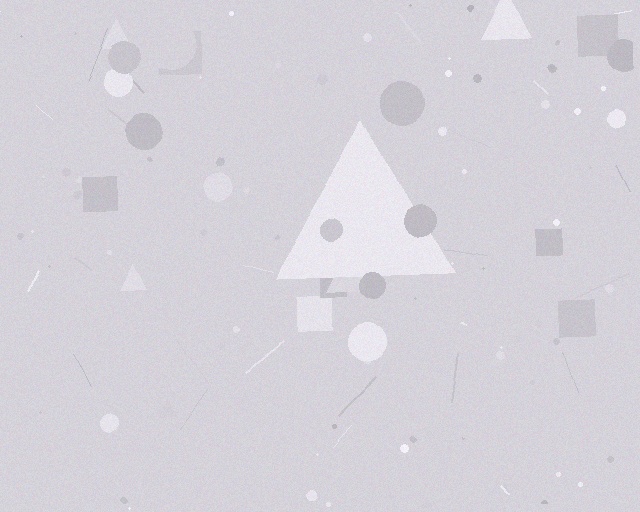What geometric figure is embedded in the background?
A triangle is embedded in the background.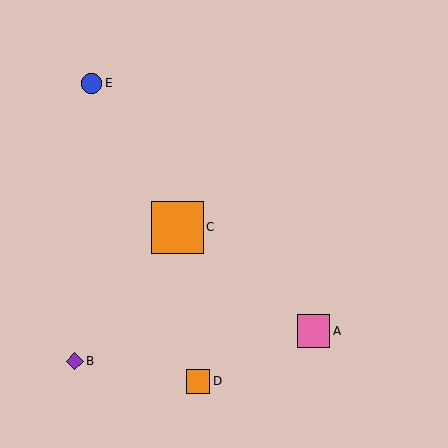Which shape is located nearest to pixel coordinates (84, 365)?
The purple diamond (labeled B) at (75, 361) is nearest to that location.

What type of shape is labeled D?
Shape D is an orange square.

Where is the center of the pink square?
The center of the pink square is at (314, 331).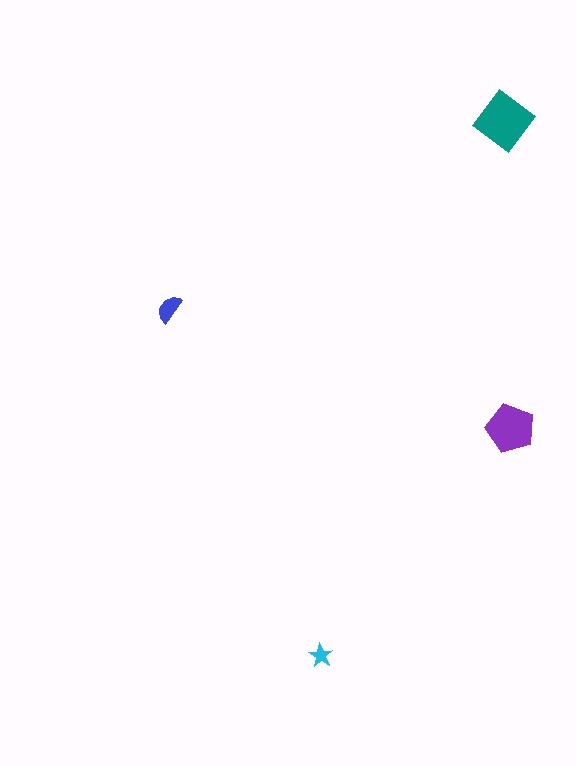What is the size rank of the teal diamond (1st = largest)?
1st.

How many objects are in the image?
There are 4 objects in the image.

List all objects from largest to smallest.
The teal diamond, the purple pentagon, the blue semicircle, the cyan star.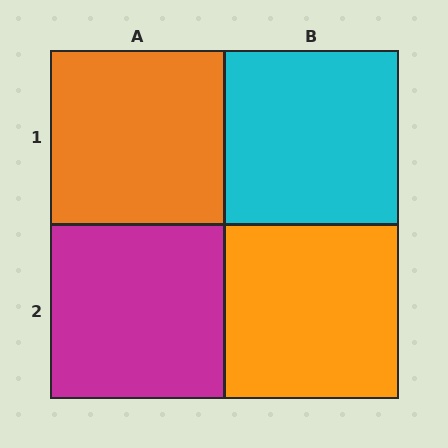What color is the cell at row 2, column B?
Orange.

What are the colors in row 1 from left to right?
Orange, cyan.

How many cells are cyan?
1 cell is cyan.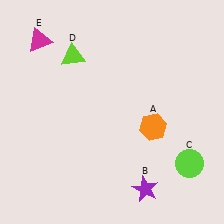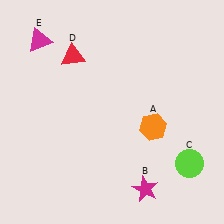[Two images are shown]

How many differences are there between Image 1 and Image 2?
There are 2 differences between the two images.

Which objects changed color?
B changed from purple to magenta. D changed from lime to red.